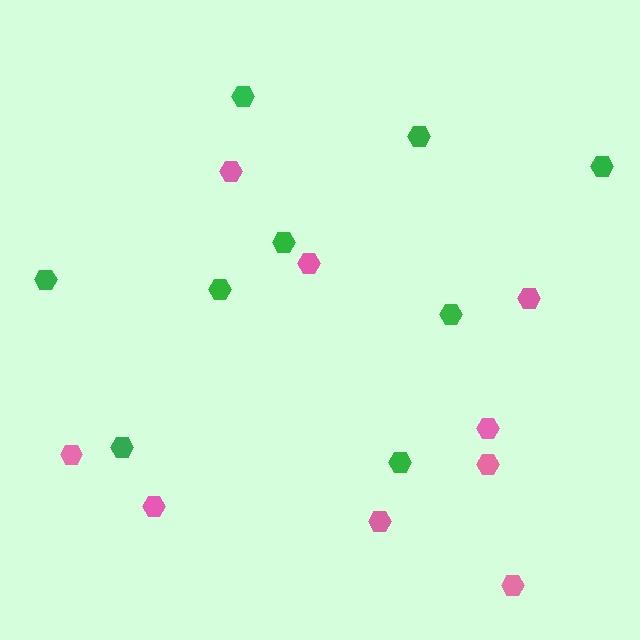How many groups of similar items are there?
There are 2 groups: one group of green hexagons (9) and one group of pink hexagons (9).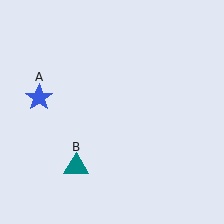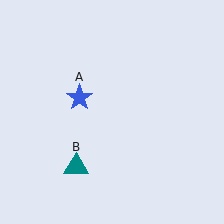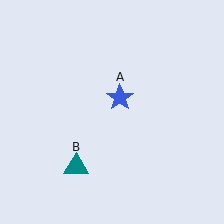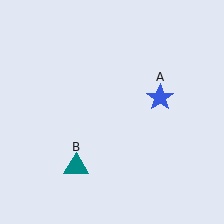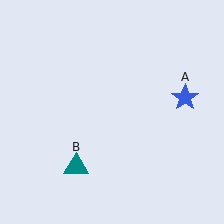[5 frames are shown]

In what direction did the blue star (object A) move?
The blue star (object A) moved right.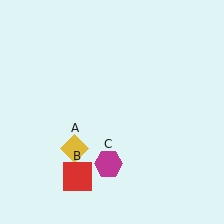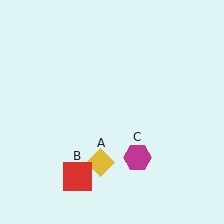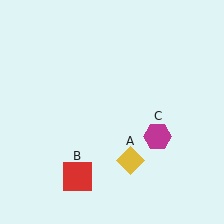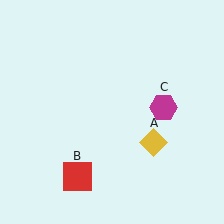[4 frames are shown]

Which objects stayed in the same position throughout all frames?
Red square (object B) remained stationary.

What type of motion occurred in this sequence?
The yellow diamond (object A), magenta hexagon (object C) rotated counterclockwise around the center of the scene.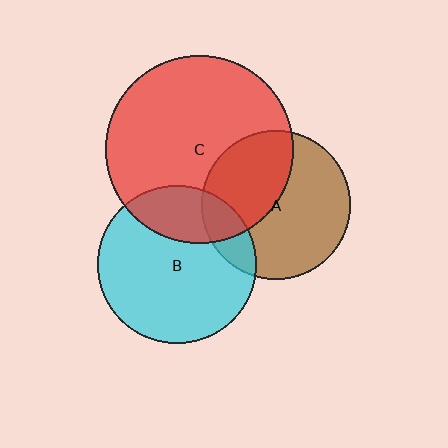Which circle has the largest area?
Circle C (red).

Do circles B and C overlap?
Yes.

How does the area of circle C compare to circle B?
Approximately 1.4 times.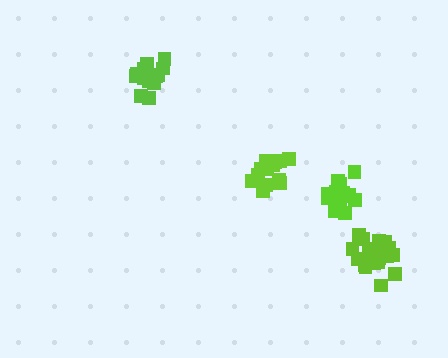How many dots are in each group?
Group 1: 15 dots, Group 2: 16 dots, Group 3: 20 dots, Group 4: 16 dots (67 total).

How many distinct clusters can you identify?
There are 4 distinct clusters.